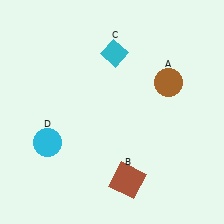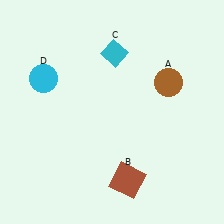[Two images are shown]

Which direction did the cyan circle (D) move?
The cyan circle (D) moved up.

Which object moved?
The cyan circle (D) moved up.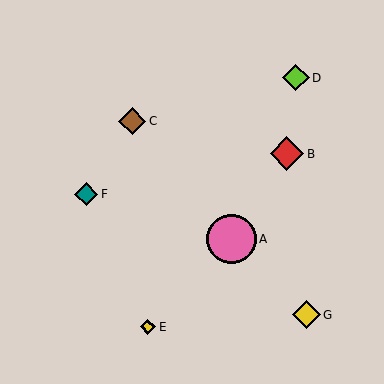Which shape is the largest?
The pink circle (labeled A) is the largest.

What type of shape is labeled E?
Shape E is a yellow diamond.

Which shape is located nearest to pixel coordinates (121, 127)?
The brown diamond (labeled C) at (132, 121) is nearest to that location.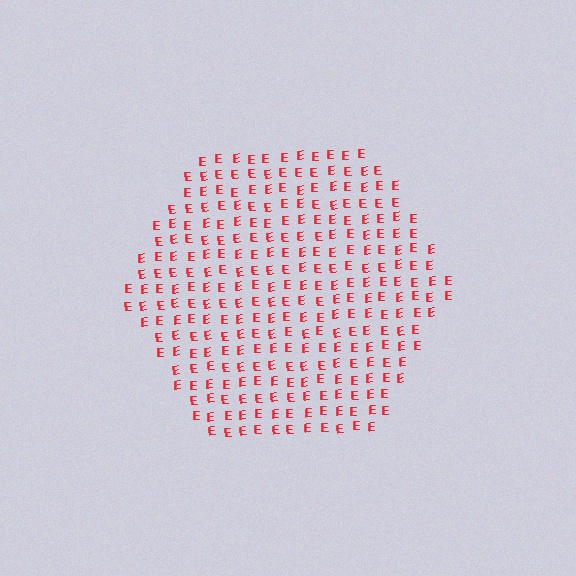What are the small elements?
The small elements are letter E's.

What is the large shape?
The large shape is a hexagon.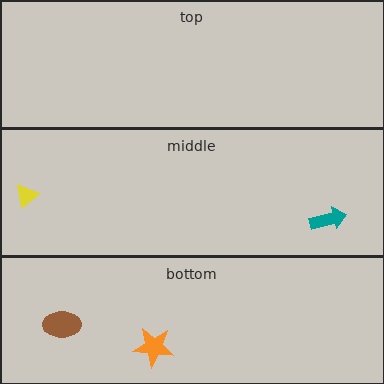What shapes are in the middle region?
The yellow triangle, the teal arrow.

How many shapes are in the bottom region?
2.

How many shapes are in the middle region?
2.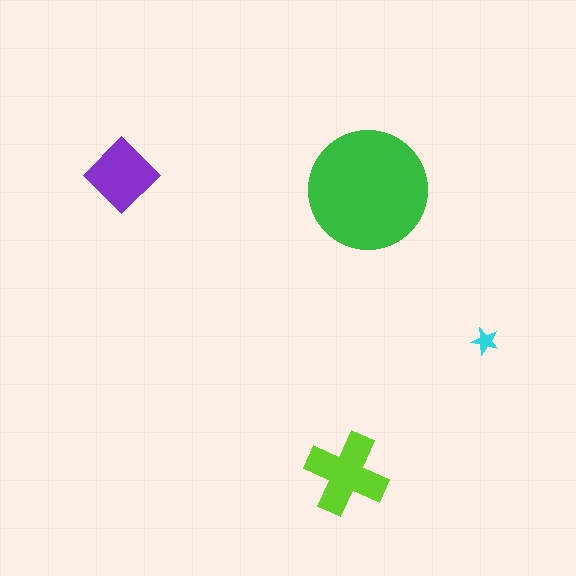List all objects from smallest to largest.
The cyan star, the purple diamond, the lime cross, the green circle.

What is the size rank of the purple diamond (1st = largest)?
3rd.